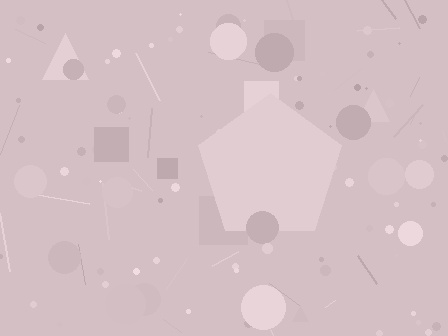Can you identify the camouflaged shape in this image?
The camouflaged shape is a pentagon.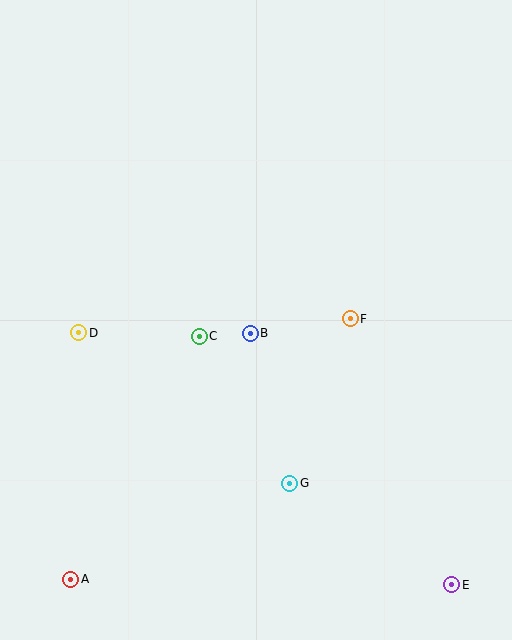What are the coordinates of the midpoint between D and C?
The midpoint between D and C is at (139, 335).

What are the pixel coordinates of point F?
Point F is at (350, 319).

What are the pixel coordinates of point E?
Point E is at (452, 585).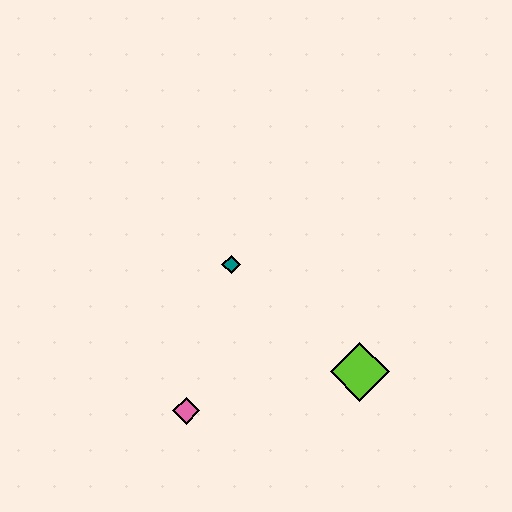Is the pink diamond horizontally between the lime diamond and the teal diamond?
No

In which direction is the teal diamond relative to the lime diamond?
The teal diamond is to the left of the lime diamond.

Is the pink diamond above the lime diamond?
No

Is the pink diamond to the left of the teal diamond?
Yes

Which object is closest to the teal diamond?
The pink diamond is closest to the teal diamond.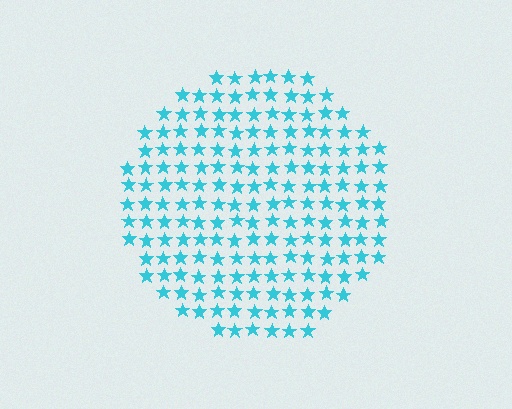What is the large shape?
The large shape is a circle.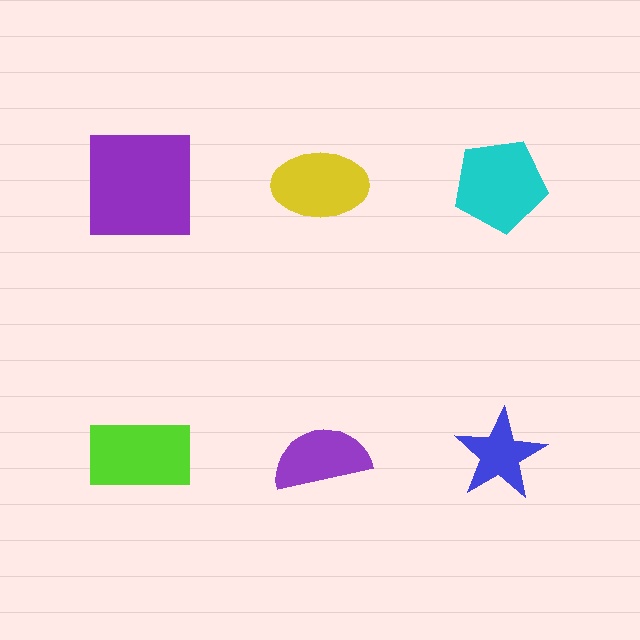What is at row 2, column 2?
A purple semicircle.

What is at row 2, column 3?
A blue star.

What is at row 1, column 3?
A cyan pentagon.